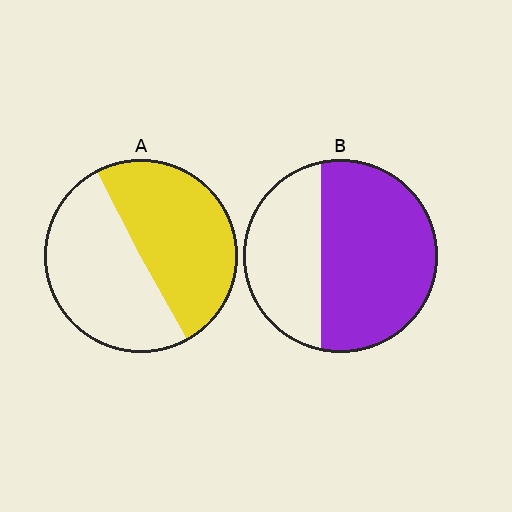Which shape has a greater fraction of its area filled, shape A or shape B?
Shape B.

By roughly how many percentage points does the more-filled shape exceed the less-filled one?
By roughly 15 percentage points (B over A).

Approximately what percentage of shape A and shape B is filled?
A is approximately 50% and B is approximately 65%.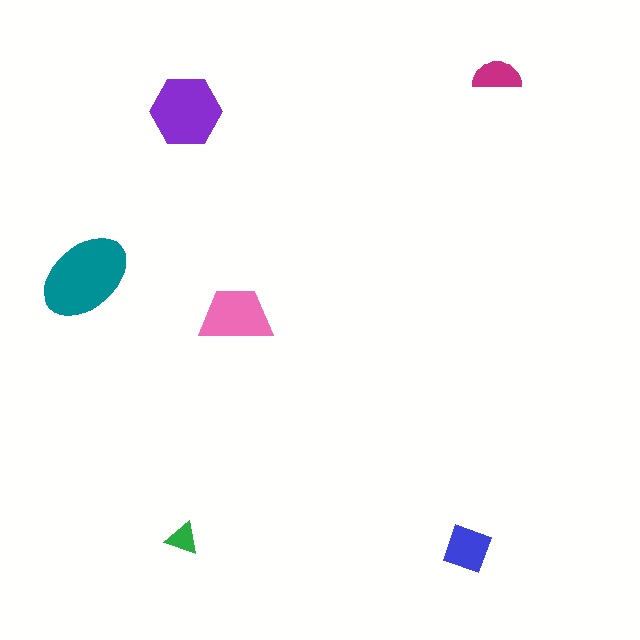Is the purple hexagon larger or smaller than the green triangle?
Larger.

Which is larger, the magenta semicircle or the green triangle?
The magenta semicircle.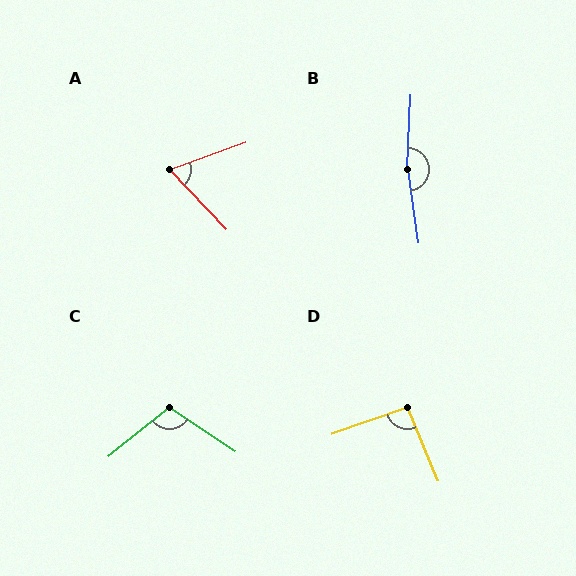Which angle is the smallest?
A, at approximately 66 degrees.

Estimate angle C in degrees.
Approximately 107 degrees.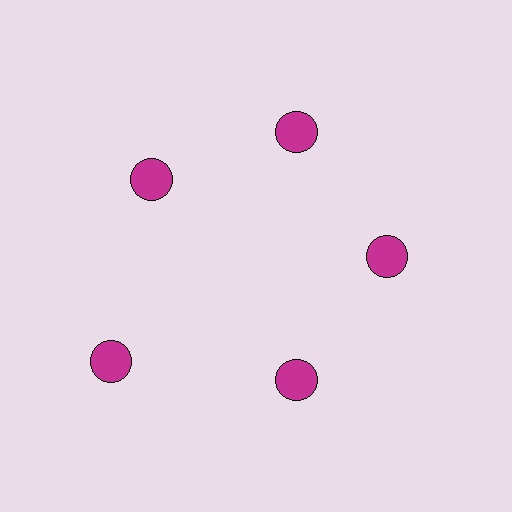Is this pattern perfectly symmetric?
No. The 5 magenta circles are arranged in a ring, but one element near the 8 o'clock position is pushed outward from the center, breaking the 5-fold rotational symmetry.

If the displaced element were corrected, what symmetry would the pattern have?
It would have 5-fold rotational symmetry — the pattern would map onto itself every 72 degrees.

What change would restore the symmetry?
The symmetry would be restored by moving it inward, back onto the ring so that all 5 circles sit at equal angles and equal distance from the center.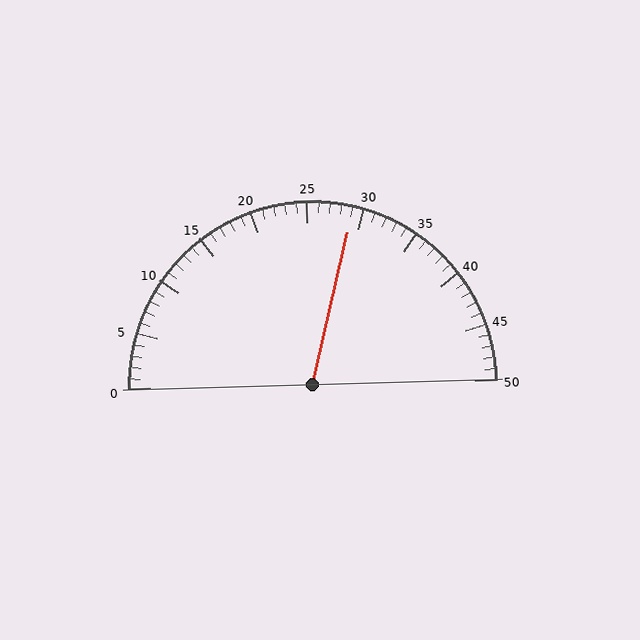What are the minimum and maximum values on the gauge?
The gauge ranges from 0 to 50.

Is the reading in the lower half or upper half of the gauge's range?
The reading is in the upper half of the range (0 to 50).